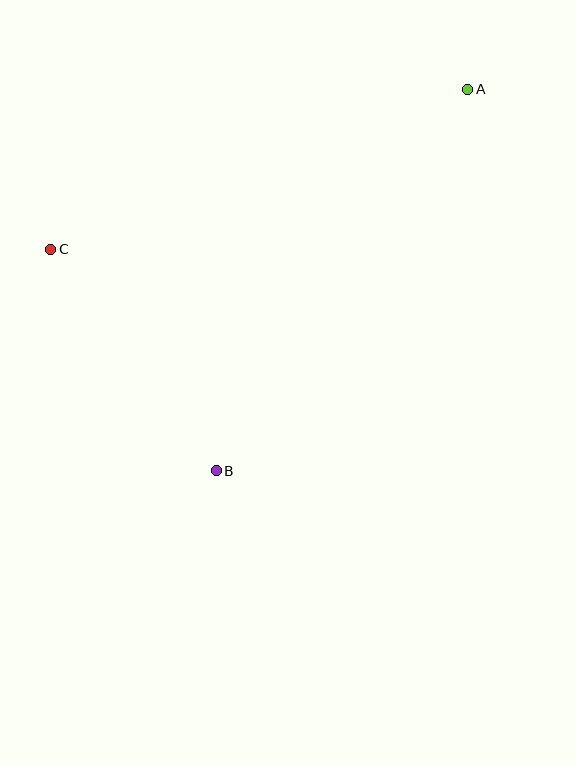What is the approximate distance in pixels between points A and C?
The distance between A and C is approximately 447 pixels.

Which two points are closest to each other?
Points B and C are closest to each other.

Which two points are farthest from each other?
Points A and B are farthest from each other.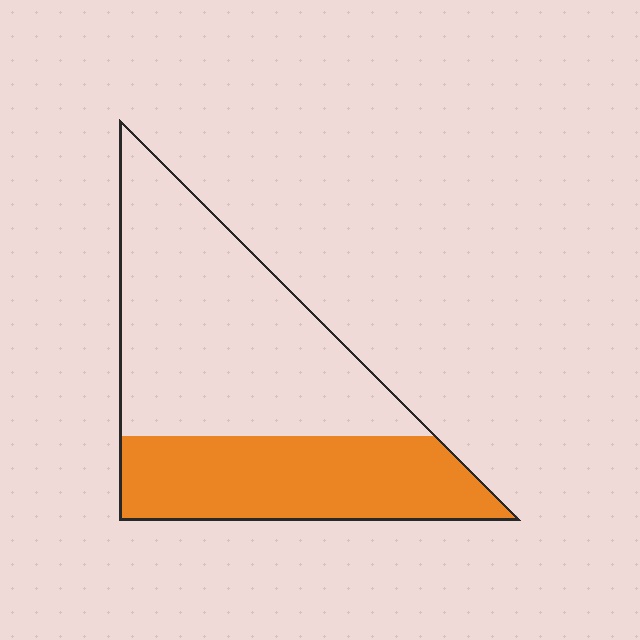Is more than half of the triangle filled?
No.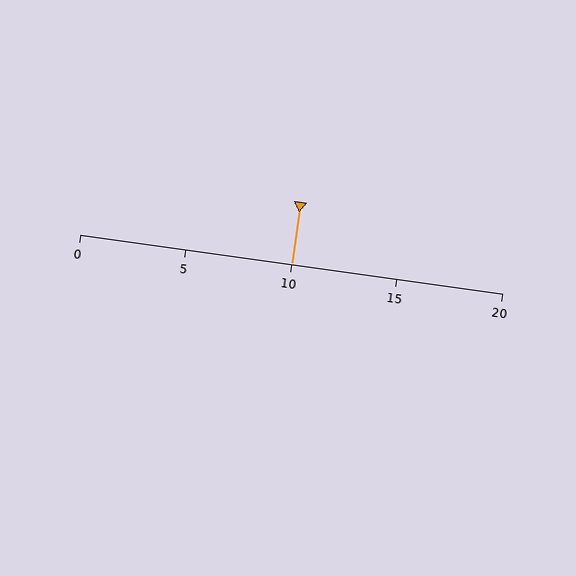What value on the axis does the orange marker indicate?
The marker indicates approximately 10.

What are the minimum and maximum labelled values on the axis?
The axis runs from 0 to 20.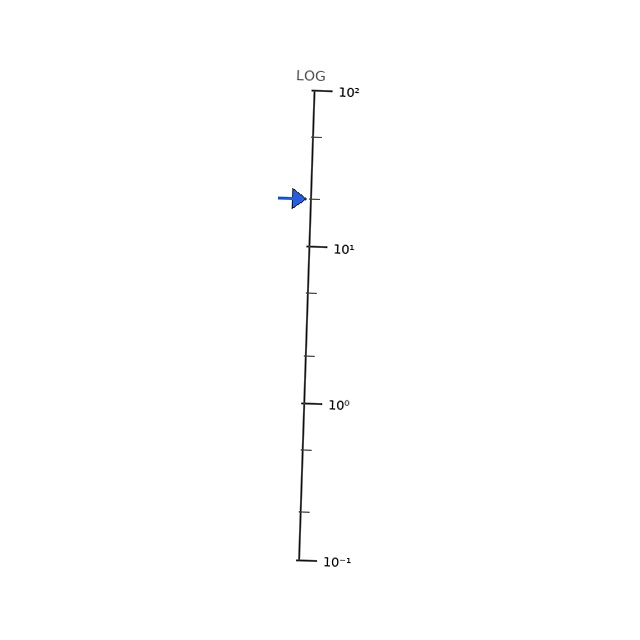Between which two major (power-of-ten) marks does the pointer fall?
The pointer is between 10 and 100.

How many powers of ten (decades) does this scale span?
The scale spans 3 decades, from 0.1 to 100.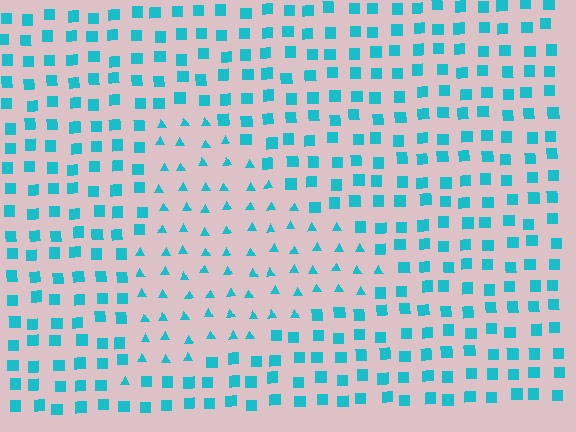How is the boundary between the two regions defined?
The boundary is defined by a change in element shape: triangles inside vs. squares outside. All elements share the same color and spacing.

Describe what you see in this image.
The image is filled with small cyan elements arranged in a uniform grid. A triangle-shaped region contains triangles, while the surrounding area contains squares. The boundary is defined purely by the change in element shape.